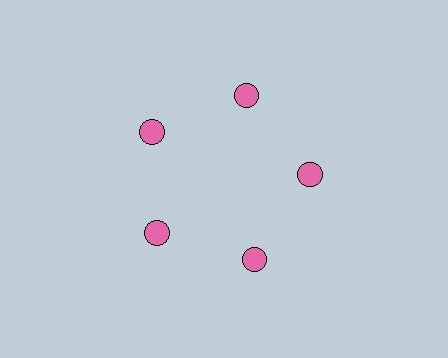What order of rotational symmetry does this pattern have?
This pattern has 5-fold rotational symmetry.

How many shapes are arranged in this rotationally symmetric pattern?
There are 5 shapes, arranged in 5 groups of 1.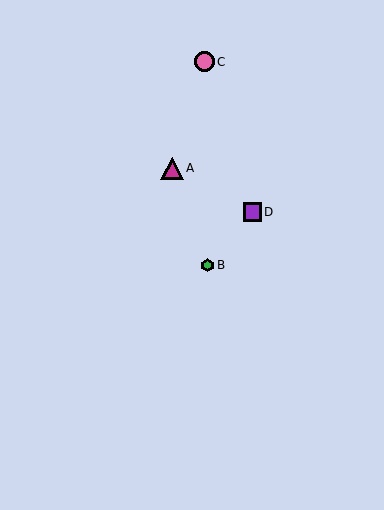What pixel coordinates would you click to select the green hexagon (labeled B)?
Click at (208, 265) to select the green hexagon B.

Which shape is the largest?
The magenta triangle (labeled A) is the largest.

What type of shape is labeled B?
Shape B is a green hexagon.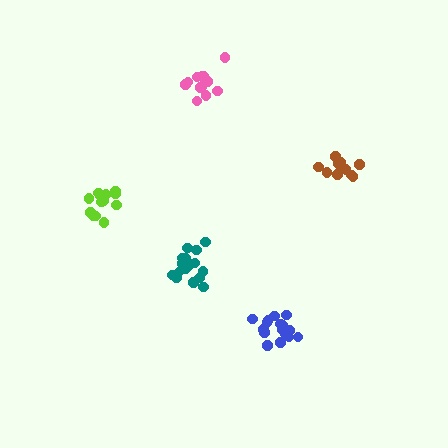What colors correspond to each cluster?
The clusters are colored: blue, brown, teal, lime, pink.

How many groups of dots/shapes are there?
There are 5 groups.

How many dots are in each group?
Group 1: 17 dots, Group 2: 11 dots, Group 3: 17 dots, Group 4: 13 dots, Group 5: 12 dots (70 total).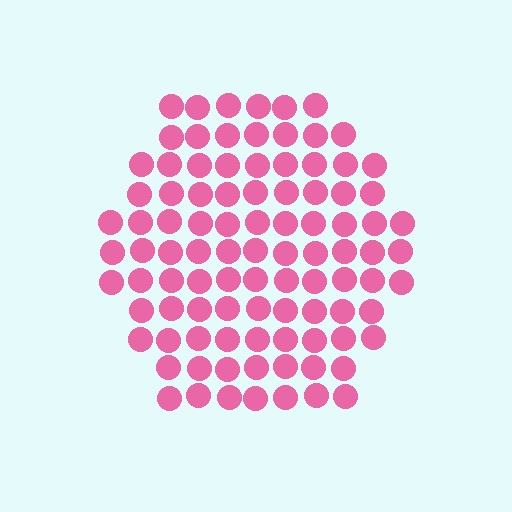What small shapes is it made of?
It is made of small circles.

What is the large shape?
The large shape is a hexagon.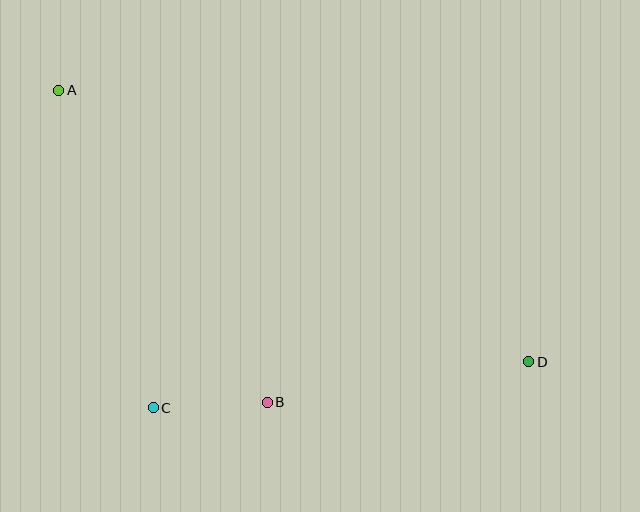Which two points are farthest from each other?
Points A and D are farthest from each other.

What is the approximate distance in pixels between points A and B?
The distance between A and B is approximately 375 pixels.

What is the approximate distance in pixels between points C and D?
The distance between C and D is approximately 378 pixels.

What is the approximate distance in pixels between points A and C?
The distance between A and C is approximately 331 pixels.